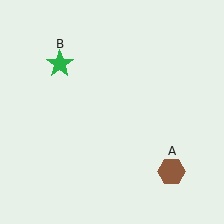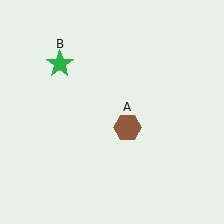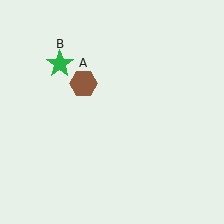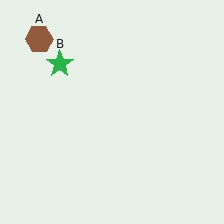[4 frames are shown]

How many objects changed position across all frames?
1 object changed position: brown hexagon (object A).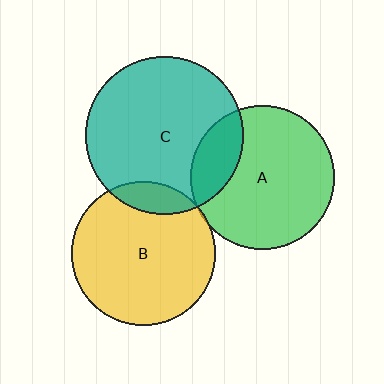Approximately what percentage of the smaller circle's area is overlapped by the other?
Approximately 5%.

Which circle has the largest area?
Circle C (teal).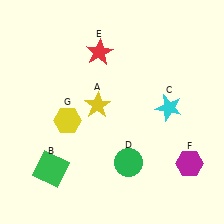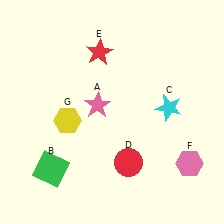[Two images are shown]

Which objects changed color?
A changed from yellow to pink. D changed from green to red. F changed from magenta to pink.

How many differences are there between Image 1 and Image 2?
There are 3 differences between the two images.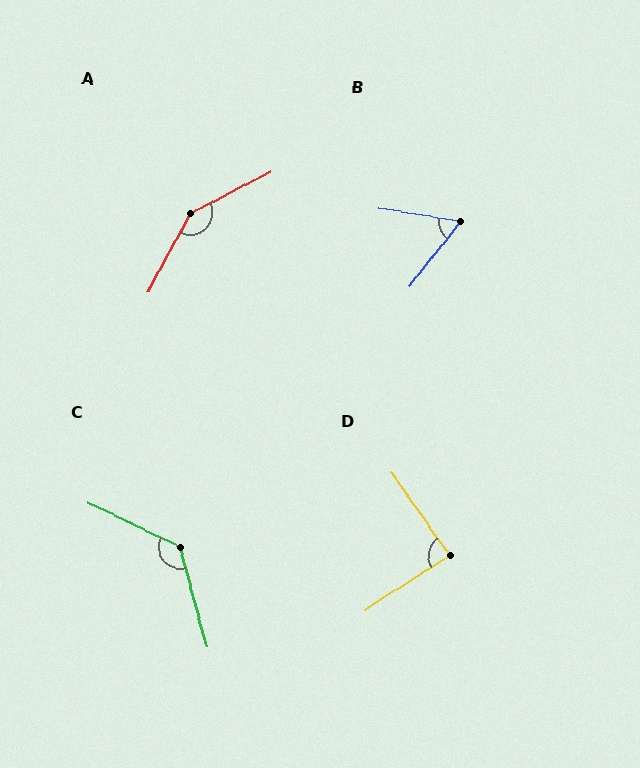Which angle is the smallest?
B, at approximately 61 degrees.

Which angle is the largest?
A, at approximately 146 degrees.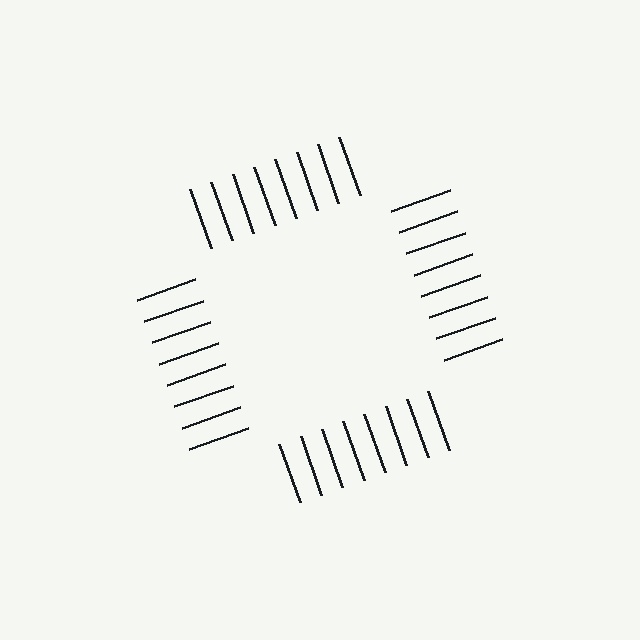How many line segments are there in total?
32 — 8 along each of the 4 edges.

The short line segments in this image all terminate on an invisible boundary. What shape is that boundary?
An illusory square — the line segments terminate on its edges but no continuous stroke is drawn.